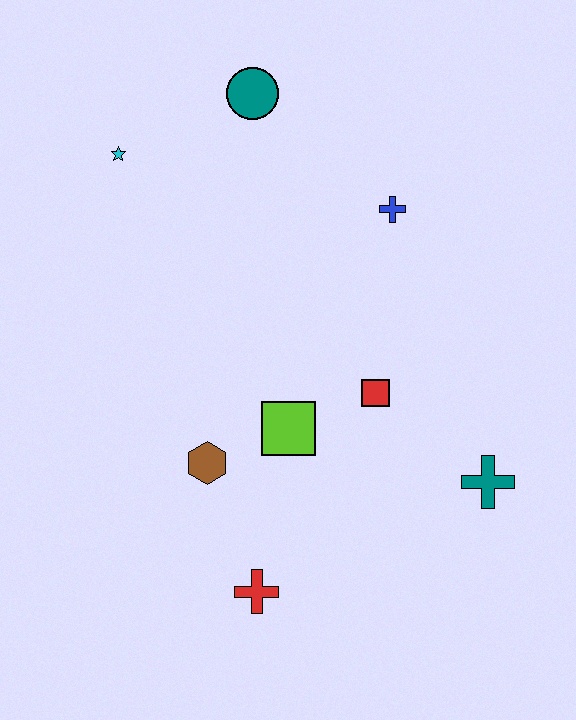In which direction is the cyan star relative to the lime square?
The cyan star is above the lime square.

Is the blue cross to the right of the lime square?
Yes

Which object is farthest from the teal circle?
The red cross is farthest from the teal circle.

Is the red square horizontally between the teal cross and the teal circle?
Yes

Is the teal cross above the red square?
No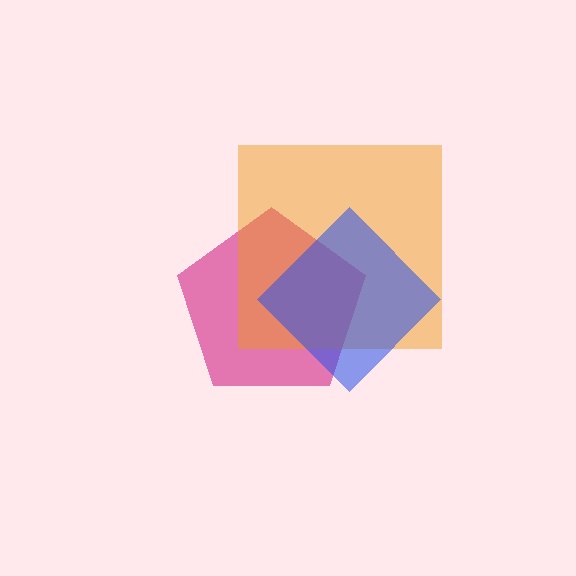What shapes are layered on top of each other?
The layered shapes are: a magenta pentagon, an orange square, a blue diamond.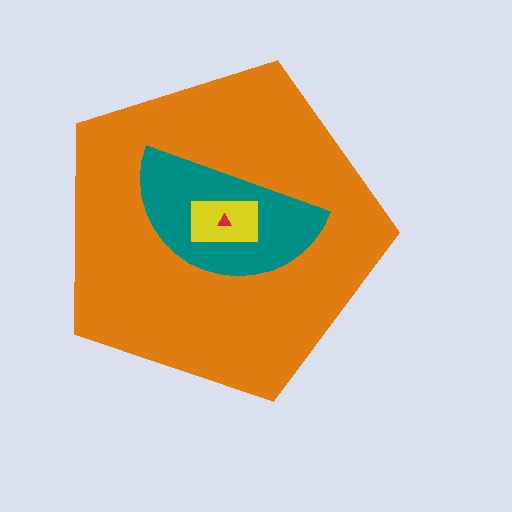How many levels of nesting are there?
4.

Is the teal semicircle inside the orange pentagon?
Yes.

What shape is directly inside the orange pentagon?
The teal semicircle.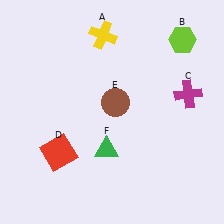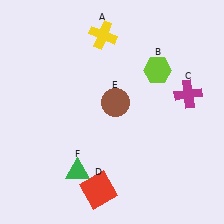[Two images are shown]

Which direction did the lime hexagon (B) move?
The lime hexagon (B) moved down.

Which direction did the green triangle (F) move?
The green triangle (F) moved left.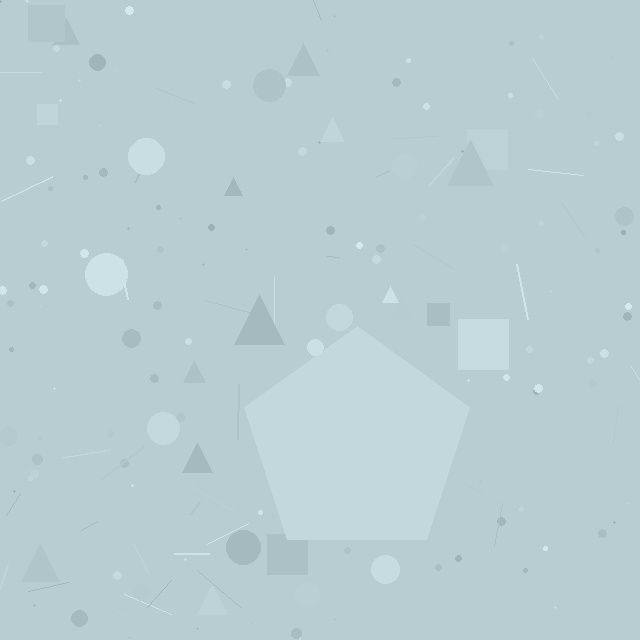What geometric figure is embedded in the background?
A pentagon is embedded in the background.